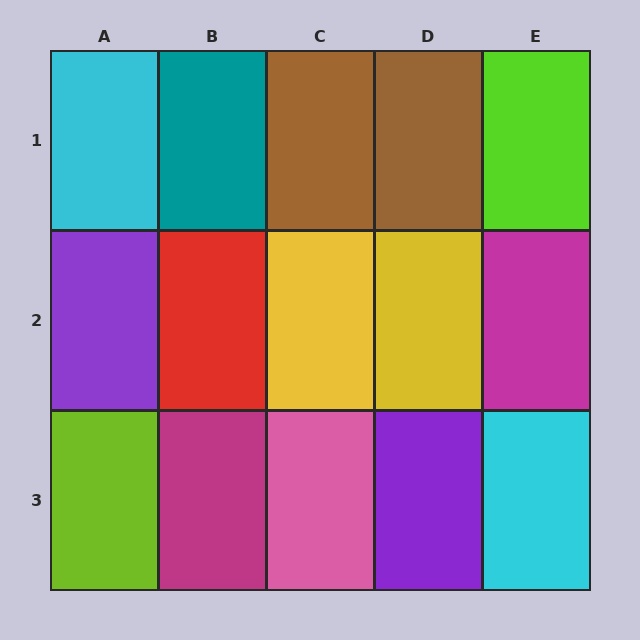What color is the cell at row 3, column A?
Lime.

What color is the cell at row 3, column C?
Pink.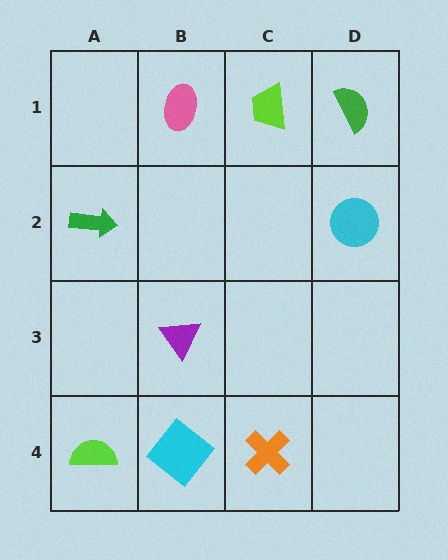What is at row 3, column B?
A purple triangle.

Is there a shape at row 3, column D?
No, that cell is empty.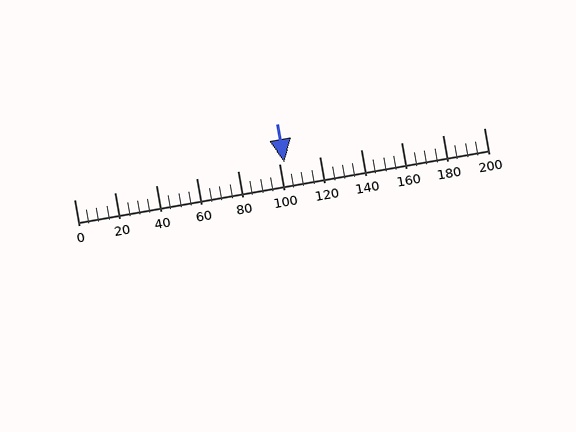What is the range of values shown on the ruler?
The ruler shows values from 0 to 200.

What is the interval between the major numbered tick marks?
The major tick marks are spaced 20 units apart.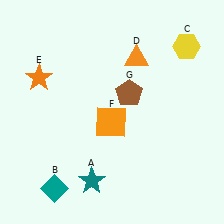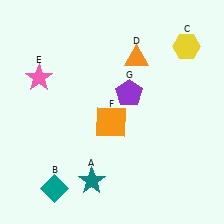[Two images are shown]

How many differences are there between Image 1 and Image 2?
There are 2 differences between the two images.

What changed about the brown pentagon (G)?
In Image 1, G is brown. In Image 2, it changed to purple.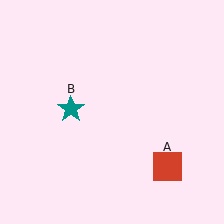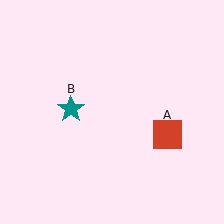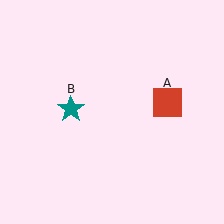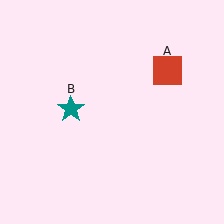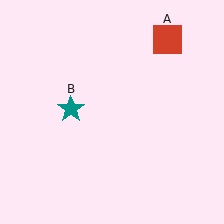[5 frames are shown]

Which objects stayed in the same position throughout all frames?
Teal star (object B) remained stationary.